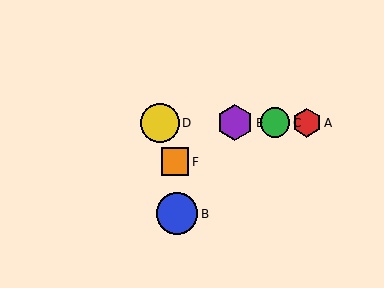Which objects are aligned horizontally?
Objects A, C, D, E are aligned horizontally.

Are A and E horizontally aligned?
Yes, both are at y≈123.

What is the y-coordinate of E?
Object E is at y≈123.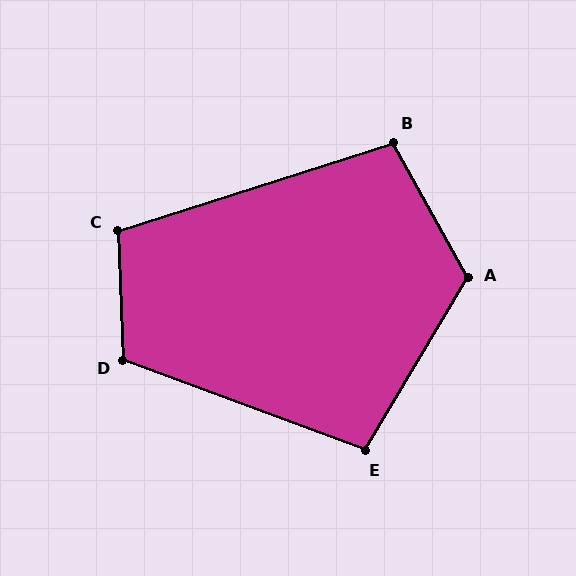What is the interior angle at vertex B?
Approximately 101 degrees (obtuse).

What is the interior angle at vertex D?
Approximately 113 degrees (obtuse).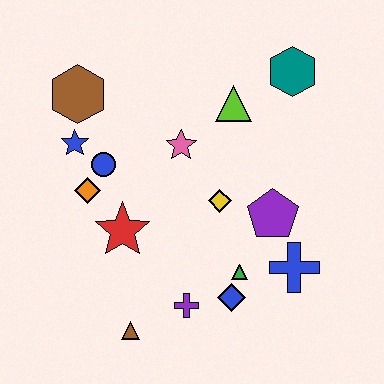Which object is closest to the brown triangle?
The purple cross is closest to the brown triangle.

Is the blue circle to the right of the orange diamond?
Yes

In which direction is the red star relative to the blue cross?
The red star is to the left of the blue cross.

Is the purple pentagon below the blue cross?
No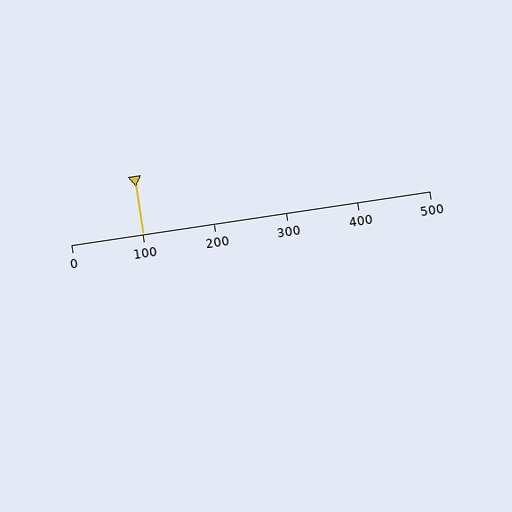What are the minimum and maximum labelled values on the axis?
The axis runs from 0 to 500.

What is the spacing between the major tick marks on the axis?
The major ticks are spaced 100 apart.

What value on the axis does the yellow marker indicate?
The marker indicates approximately 100.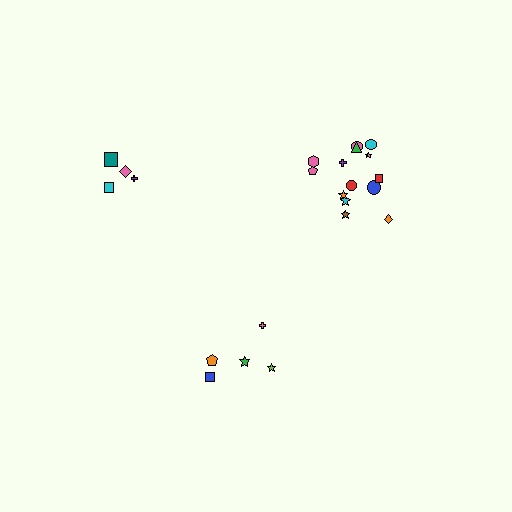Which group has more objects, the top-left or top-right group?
The top-right group.